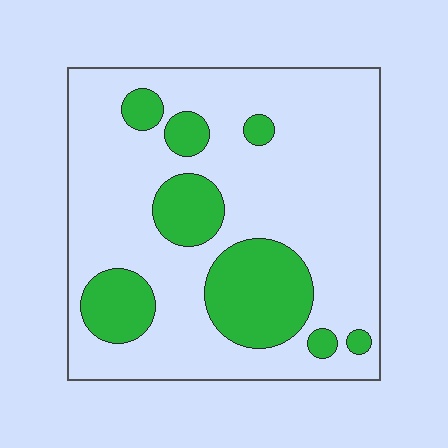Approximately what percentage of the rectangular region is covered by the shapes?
Approximately 25%.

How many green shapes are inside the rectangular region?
8.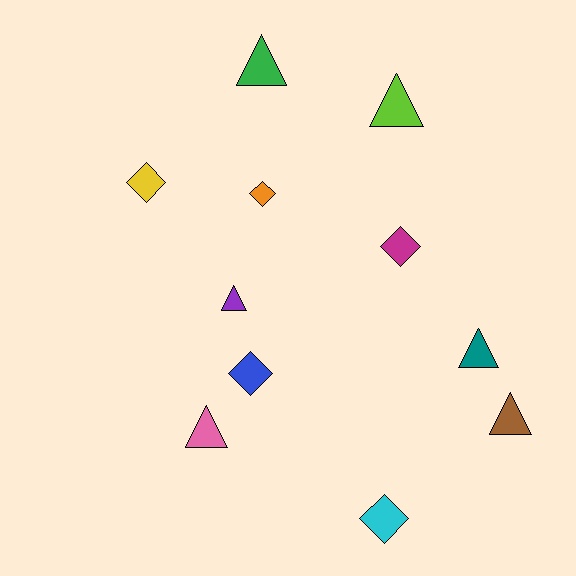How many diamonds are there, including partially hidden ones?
There are 5 diamonds.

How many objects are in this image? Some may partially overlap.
There are 11 objects.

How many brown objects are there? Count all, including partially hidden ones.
There is 1 brown object.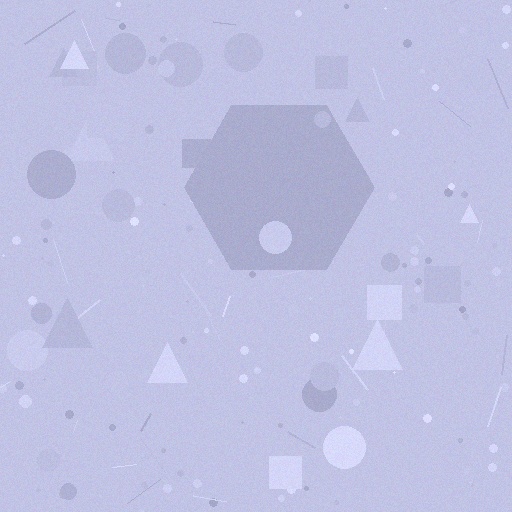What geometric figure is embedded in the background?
A hexagon is embedded in the background.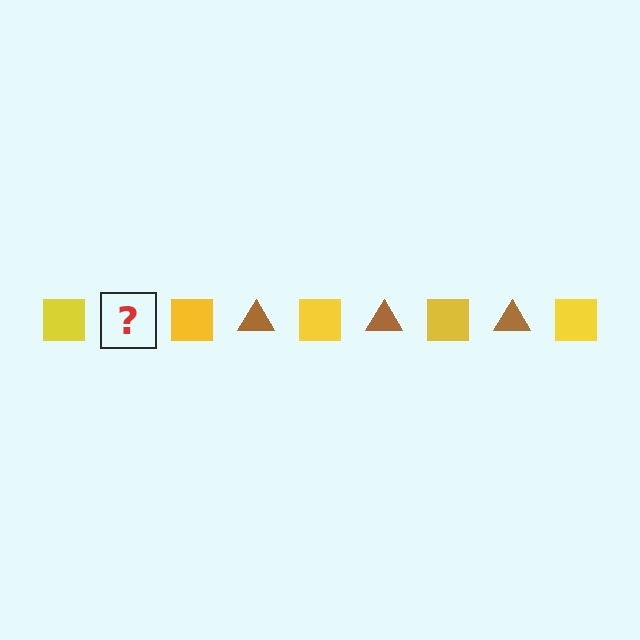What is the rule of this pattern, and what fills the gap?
The rule is that the pattern alternates between yellow square and brown triangle. The gap should be filled with a brown triangle.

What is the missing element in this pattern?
The missing element is a brown triangle.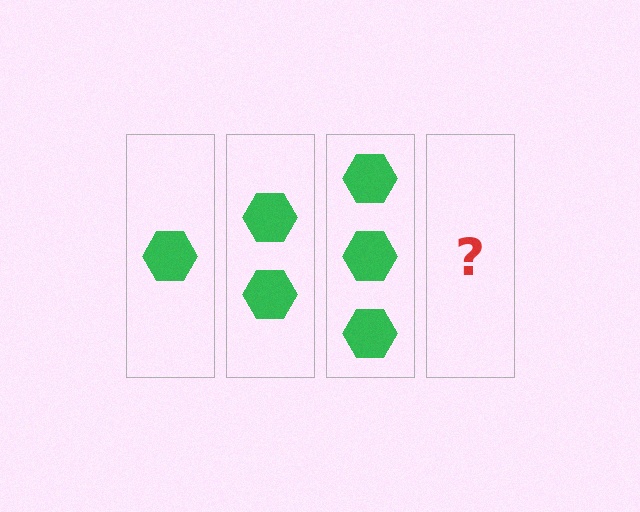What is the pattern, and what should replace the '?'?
The pattern is that each step adds one more hexagon. The '?' should be 4 hexagons.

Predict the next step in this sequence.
The next step is 4 hexagons.